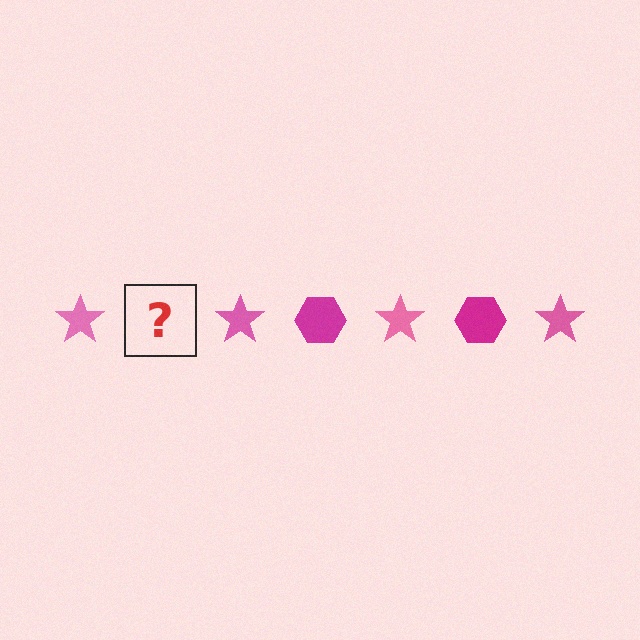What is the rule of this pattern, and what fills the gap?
The rule is that the pattern alternates between pink star and magenta hexagon. The gap should be filled with a magenta hexagon.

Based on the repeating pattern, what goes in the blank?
The blank should be a magenta hexagon.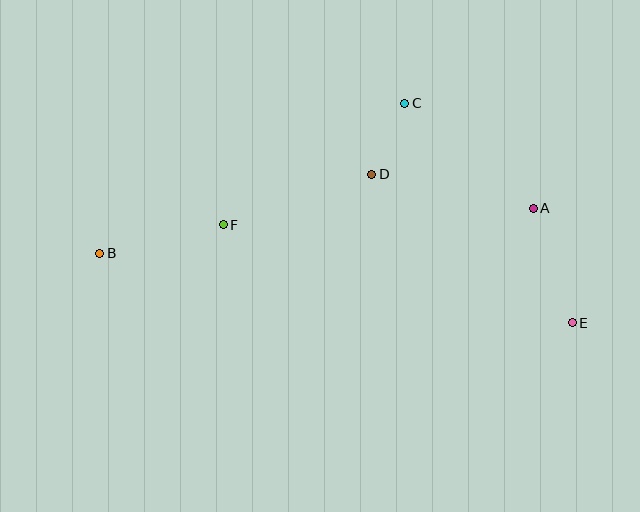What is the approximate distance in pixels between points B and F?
The distance between B and F is approximately 127 pixels.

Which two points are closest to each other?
Points C and D are closest to each other.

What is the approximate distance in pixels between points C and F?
The distance between C and F is approximately 218 pixels.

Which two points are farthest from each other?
Points B and E are farthest from each other.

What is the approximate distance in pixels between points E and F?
The distance between E and F is approximately 363 pixels.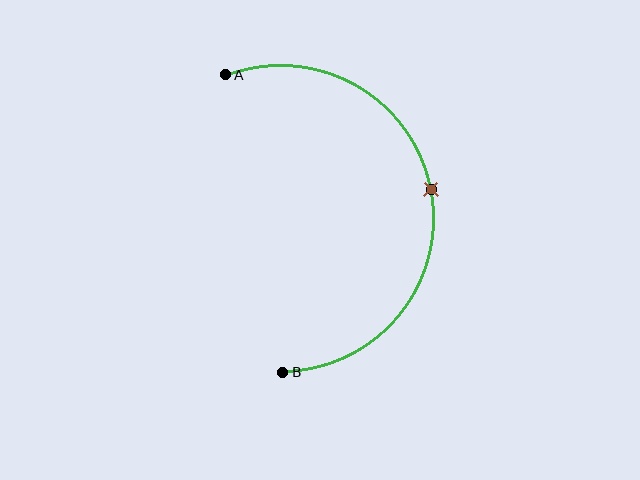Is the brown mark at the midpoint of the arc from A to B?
Yes. The brown mark lies on the arc at equal arc-length from both A and B — it is the arc midpoint.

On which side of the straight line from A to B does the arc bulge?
The arc bulges to the right of the straight line connecting A and B.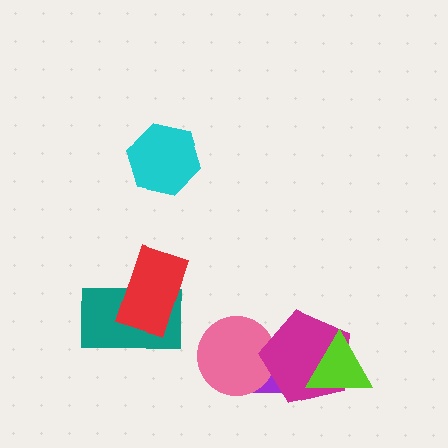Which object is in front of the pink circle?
The magenta pentagon is in front of the pink circle.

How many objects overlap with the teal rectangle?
1 object overlaps with the teal rectangle.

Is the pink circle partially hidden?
Yes, it is partially covered by another shape.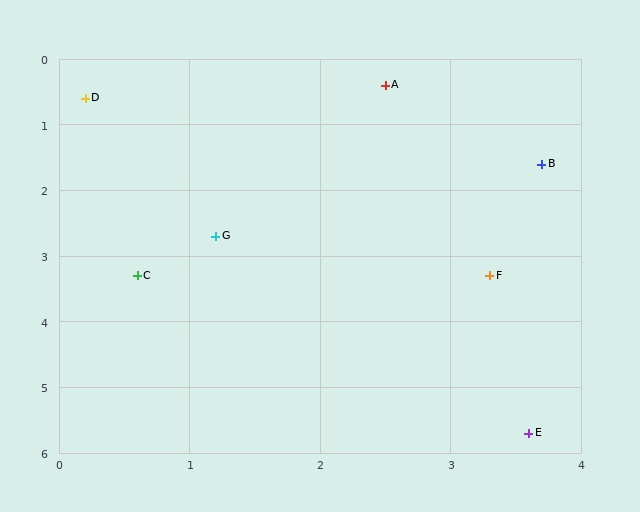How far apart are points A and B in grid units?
Points A and B are about 1.7 grid units apart.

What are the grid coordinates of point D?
Point D is at approximately (0.2, 0.6).